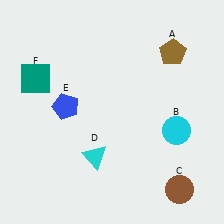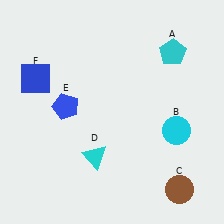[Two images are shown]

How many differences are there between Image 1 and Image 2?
There are 2 differences between the two images.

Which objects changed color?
A changed from brown to cyan. F changed from teal to blue.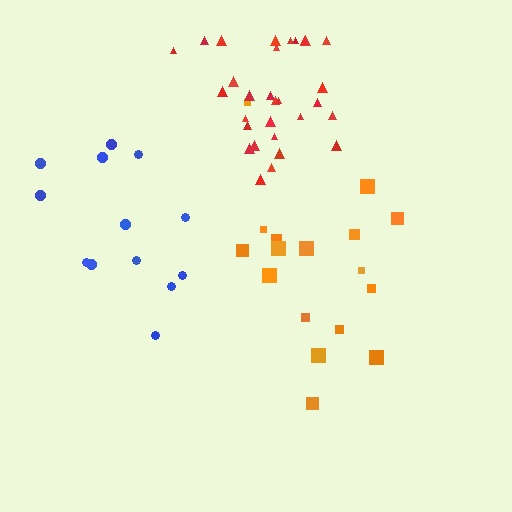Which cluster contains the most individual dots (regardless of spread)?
Red (30).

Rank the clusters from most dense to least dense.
red, blue, orange.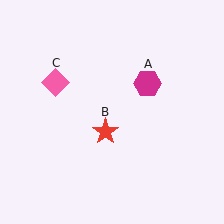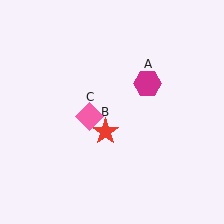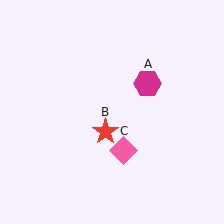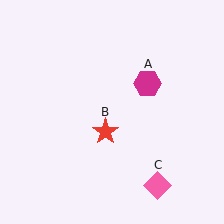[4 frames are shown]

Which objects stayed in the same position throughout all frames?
Magenta hexagon (object A) and red star (object B) remained stationary.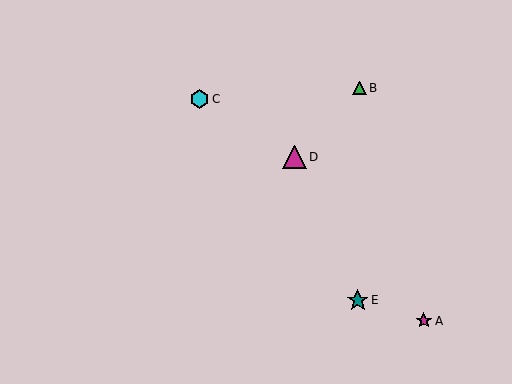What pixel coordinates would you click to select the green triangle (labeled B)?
Click at (359, 88) to select the green triangle B.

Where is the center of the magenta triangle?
The center of the magenta triangle is at (294, 157).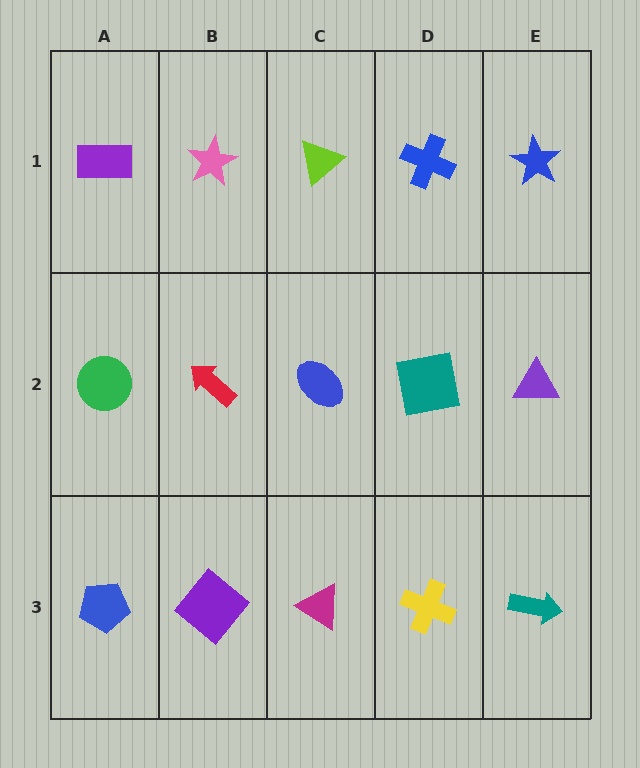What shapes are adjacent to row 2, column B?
A pink star (row 1, column B), a purple diamond (row 3, column B), a green circle (row 2, column A), a blue ellipse (row 2, column C).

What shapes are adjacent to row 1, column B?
A red arrow (row 2, column B), a purple rectangle (row 1, column A), a lime triangle (row 1, column C).